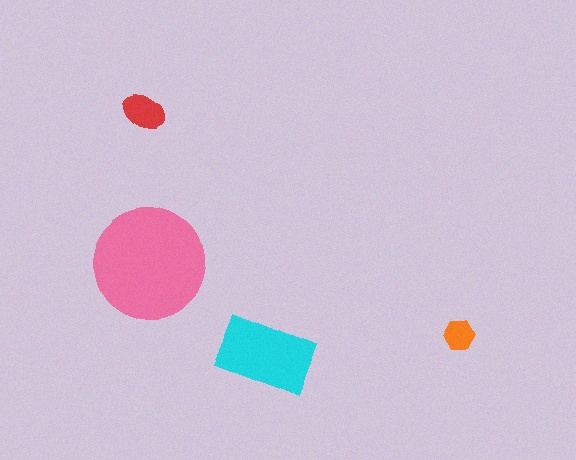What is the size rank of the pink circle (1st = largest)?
1st.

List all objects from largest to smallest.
The pink circle, the cyan rectangle, the red ellipse, the orange hexagon.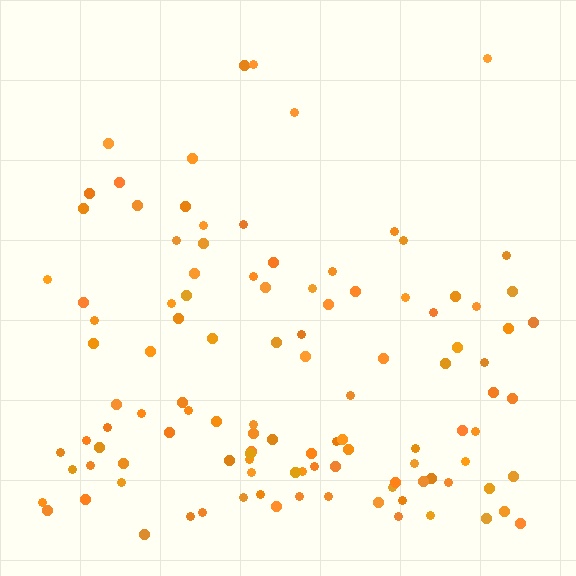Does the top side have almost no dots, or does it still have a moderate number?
Still a moderate number, just noticeably fewer than the bottom.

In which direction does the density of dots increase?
From top to bottom, with the bottom side densest.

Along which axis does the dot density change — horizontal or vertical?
Vertical.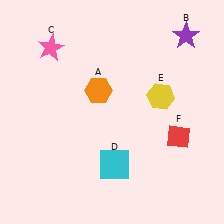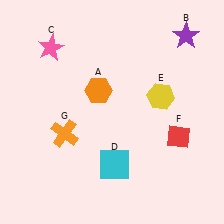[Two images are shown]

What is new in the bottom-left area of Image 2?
An orange cross (G) was added in the bottom-left area of Image 2.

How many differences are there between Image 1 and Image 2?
There is 1 difference between the two images.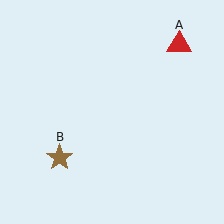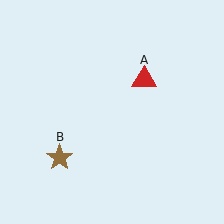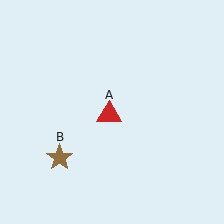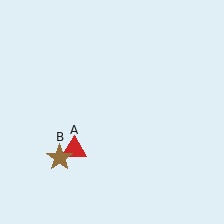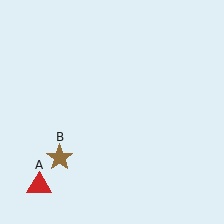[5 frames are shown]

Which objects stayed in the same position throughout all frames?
Brown star (object B) remained stationary.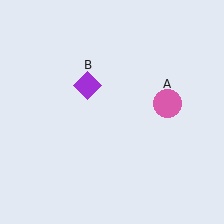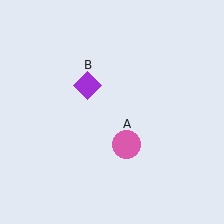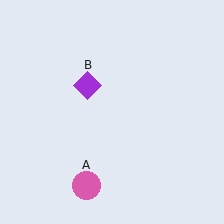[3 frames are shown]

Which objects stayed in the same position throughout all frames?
Purple diamond (object B) remained stationary.